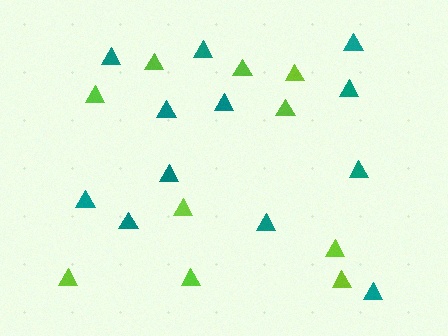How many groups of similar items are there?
There are 2 groups: one group of lime triangles (10) and one group of teal triangles (12).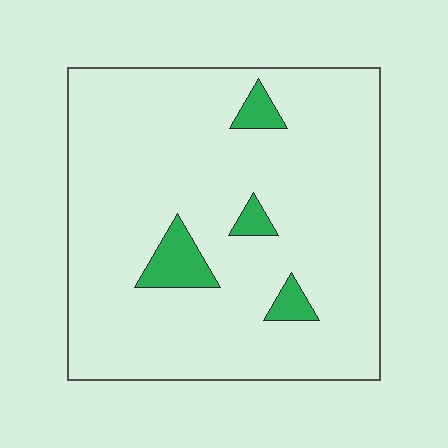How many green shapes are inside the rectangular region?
4.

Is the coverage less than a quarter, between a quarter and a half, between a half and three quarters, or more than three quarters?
Less than a quarter.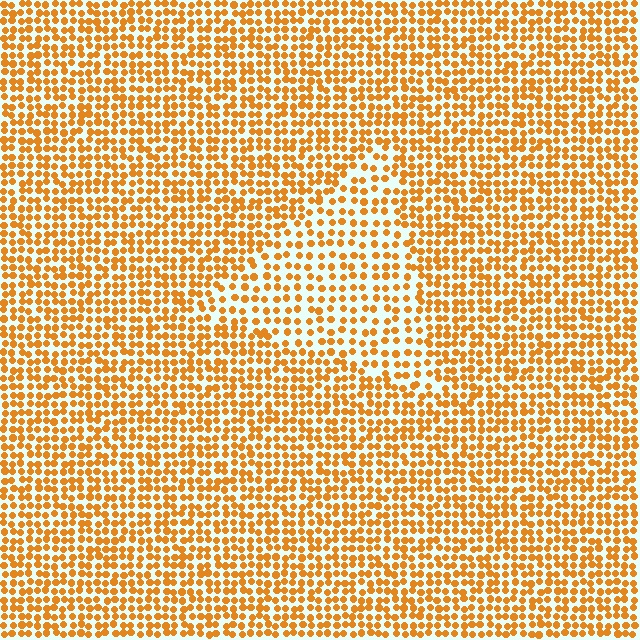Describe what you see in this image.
The image contains small orange elements arranged at two different densities. A triangle-shaped region is visible where the elements are less densely packed than the surrounding area.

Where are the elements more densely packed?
The elements are more densely packed outside the triangle boundary.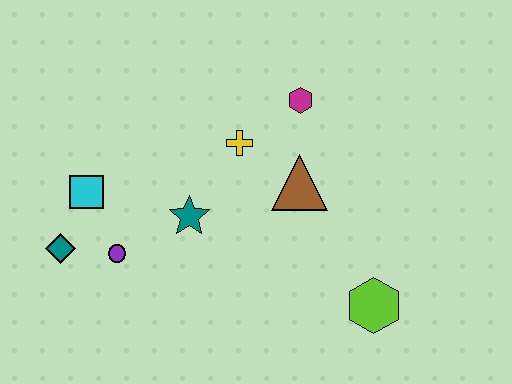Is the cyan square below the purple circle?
No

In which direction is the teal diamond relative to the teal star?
The teal diamond is to the left of the teal star.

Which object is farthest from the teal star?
The lime hexagon is farthest from the teal star.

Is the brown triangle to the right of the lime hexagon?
No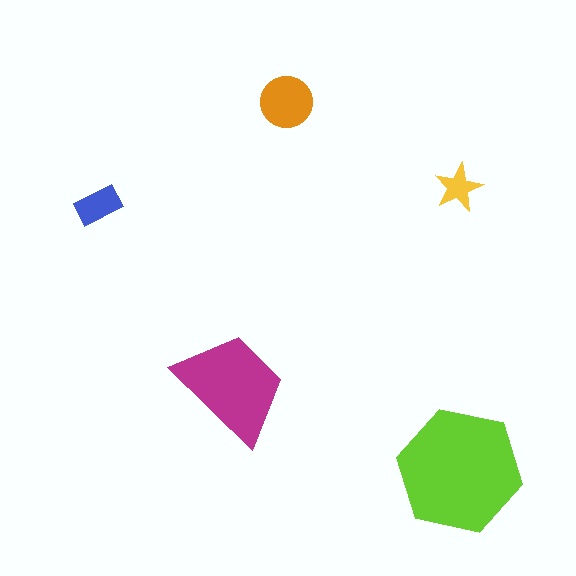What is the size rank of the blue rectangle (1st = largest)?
4th.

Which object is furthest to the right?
The lime hexagon is rightmost.